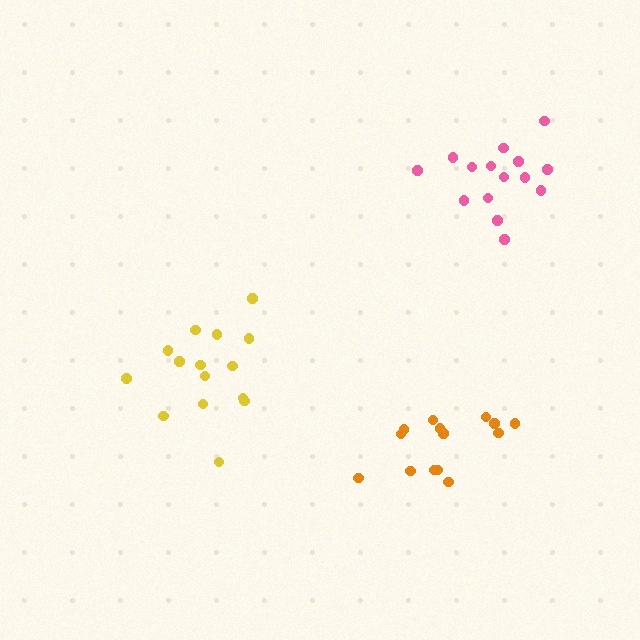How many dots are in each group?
Group 1: 15 dots, Group 2: 14 dots, Group 3: 15 dots (44 total).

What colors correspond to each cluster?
The clusters are colored: pink, orange, yellow.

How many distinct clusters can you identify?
There are 3 distinct clusters.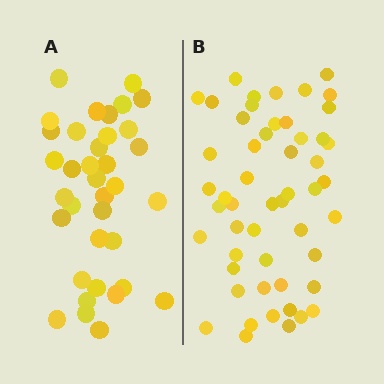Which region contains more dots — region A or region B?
Region B (the right region) has more dots.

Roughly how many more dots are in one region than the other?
Region B has approximately 15 more dots than region A.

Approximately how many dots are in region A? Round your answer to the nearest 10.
About 40 dots. (The exact count is 36, which rounds to 40.)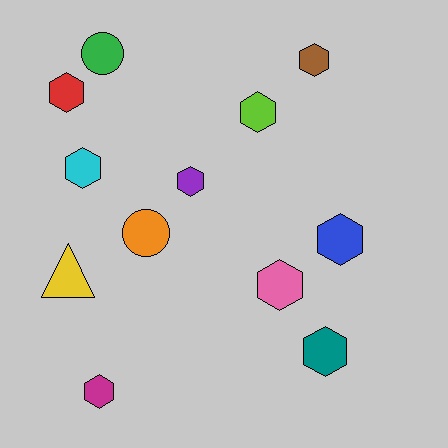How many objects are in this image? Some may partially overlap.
There are 12 objects.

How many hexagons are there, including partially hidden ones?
There are 9 hexagons.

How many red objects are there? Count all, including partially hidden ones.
There is 1 red object.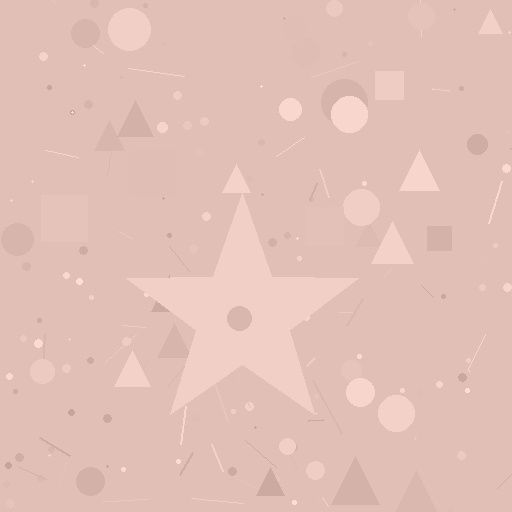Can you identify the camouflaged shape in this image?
The camouflaged shape is a star.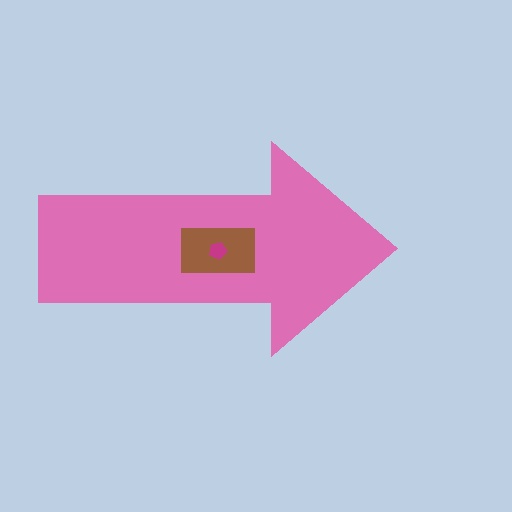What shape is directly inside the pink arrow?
The brown rectangle.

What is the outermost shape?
The pink arrow.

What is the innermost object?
The magenta pentagon.